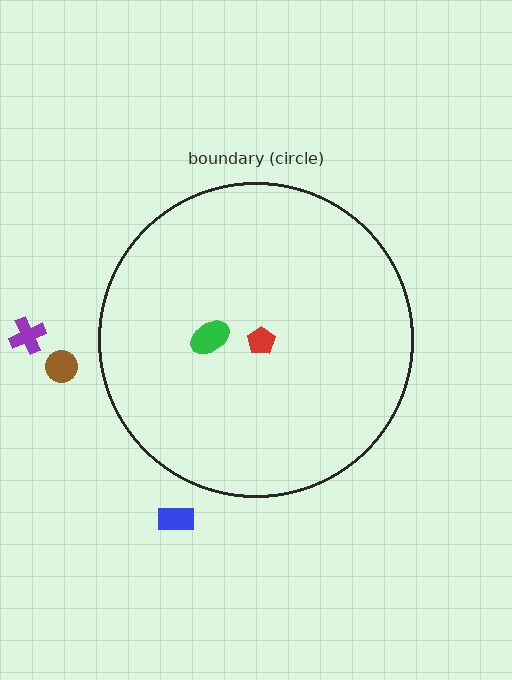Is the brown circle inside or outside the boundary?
Outside.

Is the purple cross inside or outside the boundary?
Outside.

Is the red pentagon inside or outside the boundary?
Inside.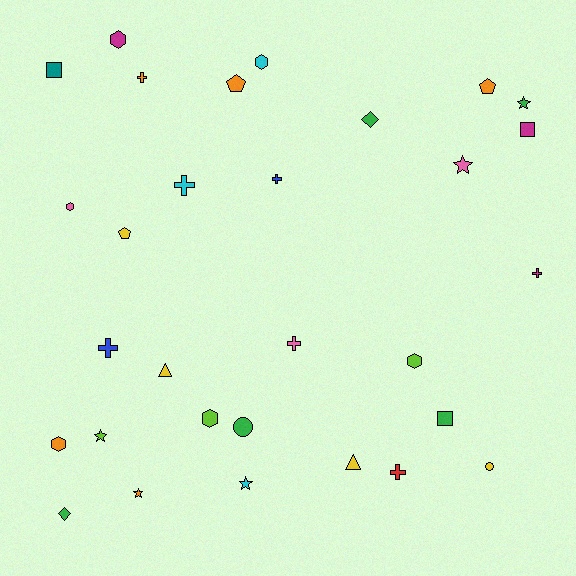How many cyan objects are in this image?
There are 3 cyan objects.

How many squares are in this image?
There are 3 squares.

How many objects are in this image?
There are 30 objects.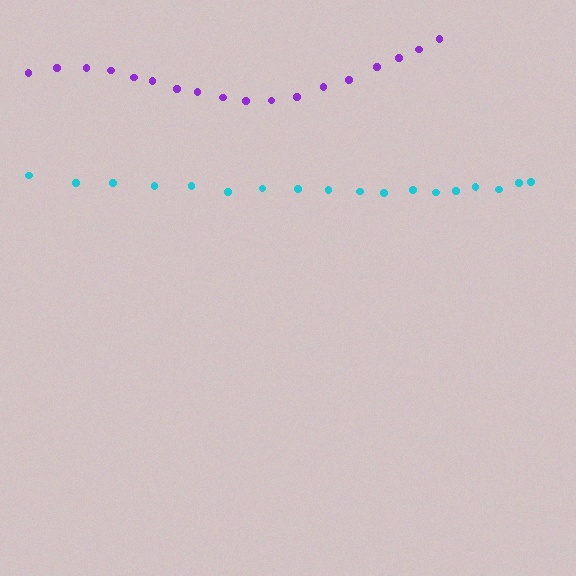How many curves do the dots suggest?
There are 2 distinct paths.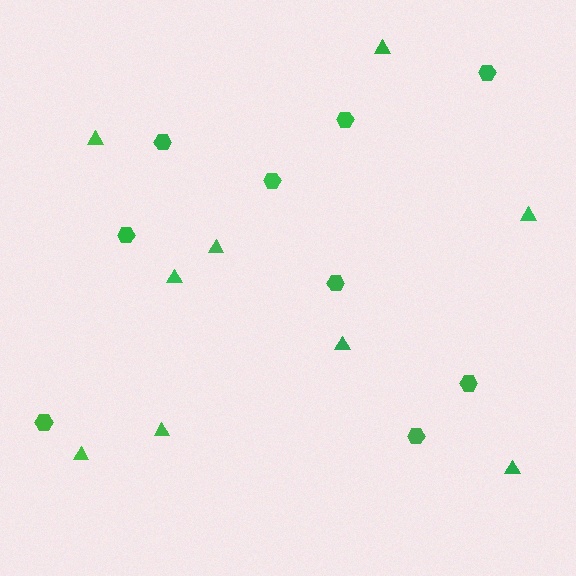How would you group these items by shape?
There are 2 groups: one group of triangles (9) and one group of hexagons (9).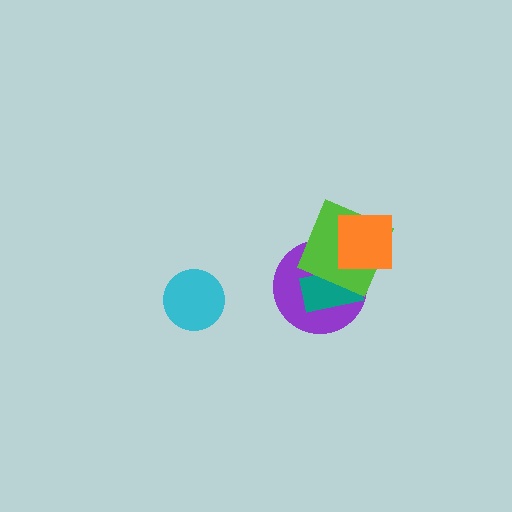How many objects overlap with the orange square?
2 objects overlap with the orange square.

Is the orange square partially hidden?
No, no other shape covers it.